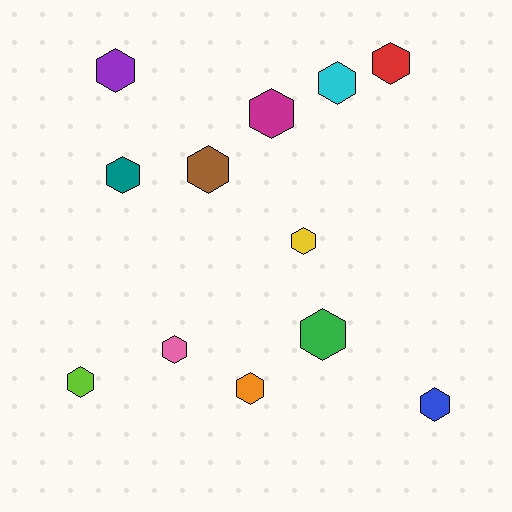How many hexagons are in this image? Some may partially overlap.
There are 12 hexagons.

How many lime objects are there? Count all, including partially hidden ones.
There is 1 lime object.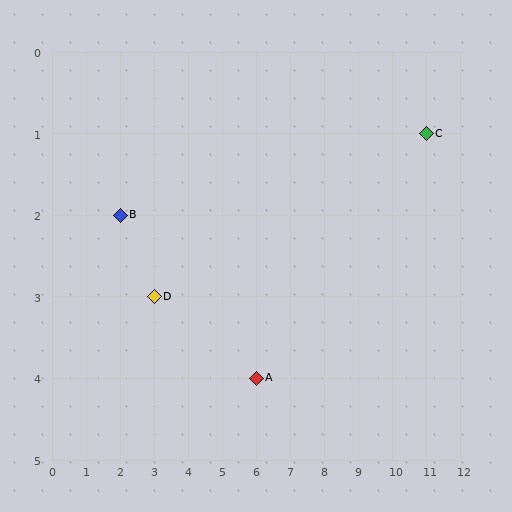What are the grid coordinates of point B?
Point B is at grid coordinates (2, 2).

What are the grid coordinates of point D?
Point D is at grid coordinates (3, 3).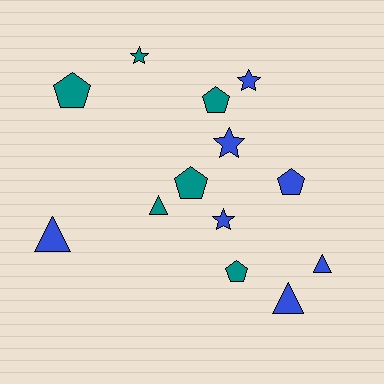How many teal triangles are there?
There is 1 teal triangle.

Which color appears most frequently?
Blue, with 7 objects.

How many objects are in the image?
There are 13 objects.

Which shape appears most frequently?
Pentagon, with 5 objects.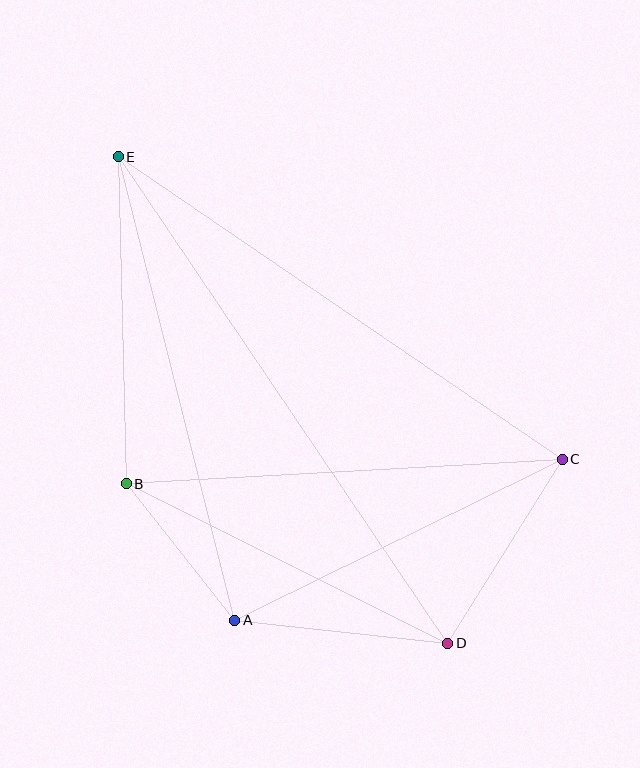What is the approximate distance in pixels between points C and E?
The distance between C and E is approximately 537 pixels.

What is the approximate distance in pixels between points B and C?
The distance between B and C is approximately 437 pixels.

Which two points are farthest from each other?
Points D and E are farthest from each other.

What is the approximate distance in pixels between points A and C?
The distance between A and C is approximately 365 pixels.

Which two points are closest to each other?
Points A and B are closest to each other.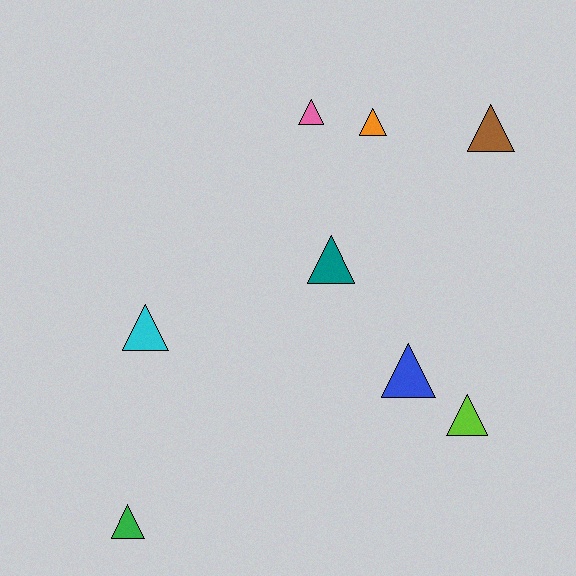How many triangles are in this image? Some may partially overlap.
There are 8 triangles.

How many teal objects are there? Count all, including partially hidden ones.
There is 1 teal object.